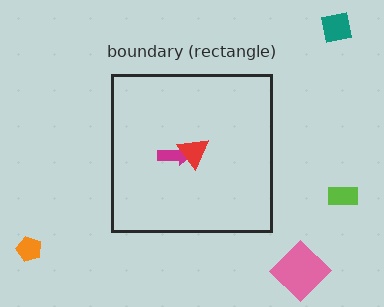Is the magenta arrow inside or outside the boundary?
Inside.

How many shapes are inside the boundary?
2 inside, 4 outside.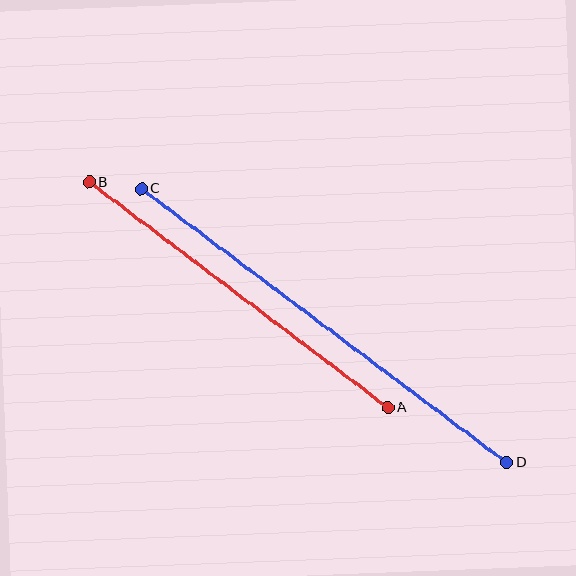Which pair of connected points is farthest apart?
Points C and D are farthest apart.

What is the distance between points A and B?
The distance is approximately 374 pixels.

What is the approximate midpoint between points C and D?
The midpoint is at approximately (324, 325) pixels.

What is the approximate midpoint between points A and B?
The midpoint is at approximately (238, 295) pixels.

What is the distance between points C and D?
The distance is approximately 456 pixels.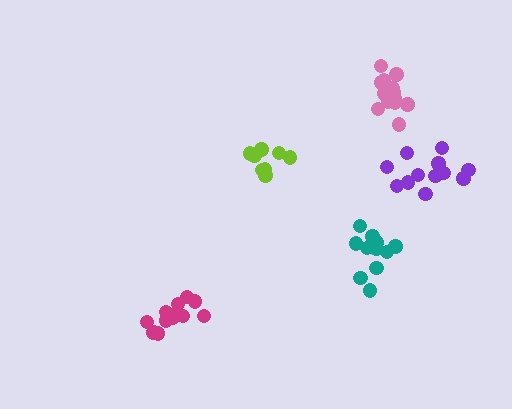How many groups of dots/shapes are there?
There are 5 groups.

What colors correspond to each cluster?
The clusters are colored: pink, lime, teal, purple, magenta.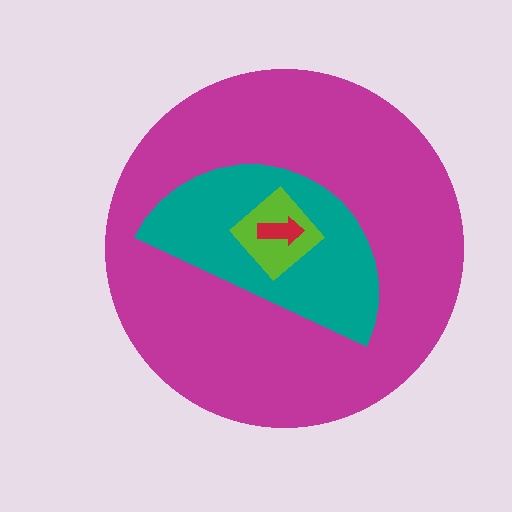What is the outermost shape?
The magenta circle.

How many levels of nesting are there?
4.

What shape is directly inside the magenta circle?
The teal semicircle.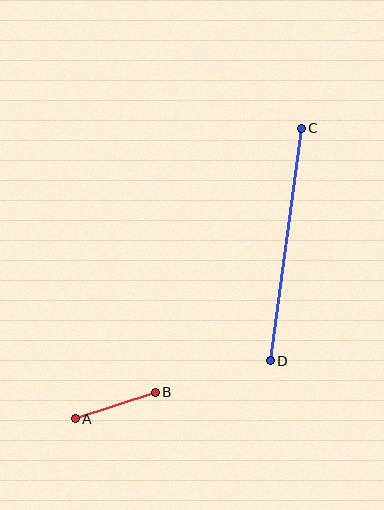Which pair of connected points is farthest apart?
Points C and D are farthest apart.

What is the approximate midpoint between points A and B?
The midpoint is at approximately (115, 405) pixels.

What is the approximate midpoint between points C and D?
The midpoint is at approximately (286, 244) pixels.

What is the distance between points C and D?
The distance is approximately 235 pixels.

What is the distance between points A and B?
The distance is approximately 85 pixels.